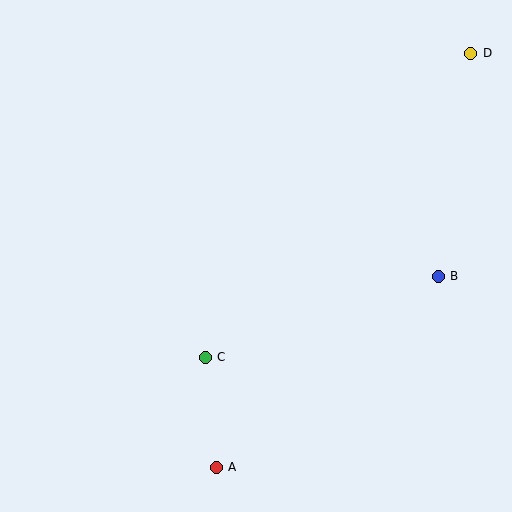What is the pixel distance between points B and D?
The distance between B and D is 225 pixels.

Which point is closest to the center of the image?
Point C at (205, 357) is closest to the center.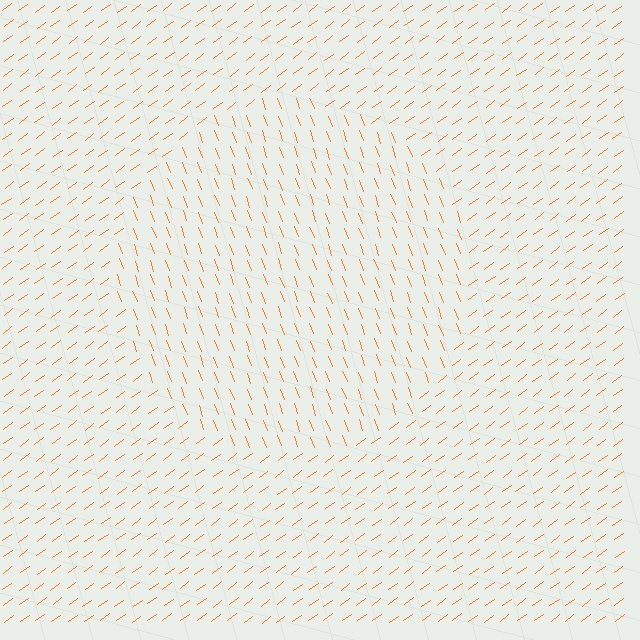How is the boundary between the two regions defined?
The boundary is defined purely by a change in line orientation (approximately 74 degrees difference). All lines are the same color and thickness.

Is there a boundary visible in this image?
Yes, there is a texture boundary formed by a change in line orientation.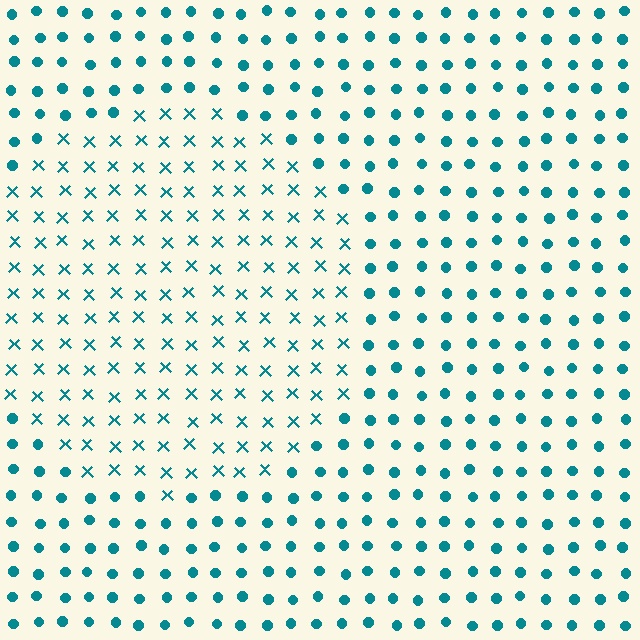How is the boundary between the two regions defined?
The boundary is defined by a change in element shape: X marks inside vs. circles outside. All elements share the same color and spacing.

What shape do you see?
I see a circle.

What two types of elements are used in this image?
The image uses X marks inside the circle region and circles outside it.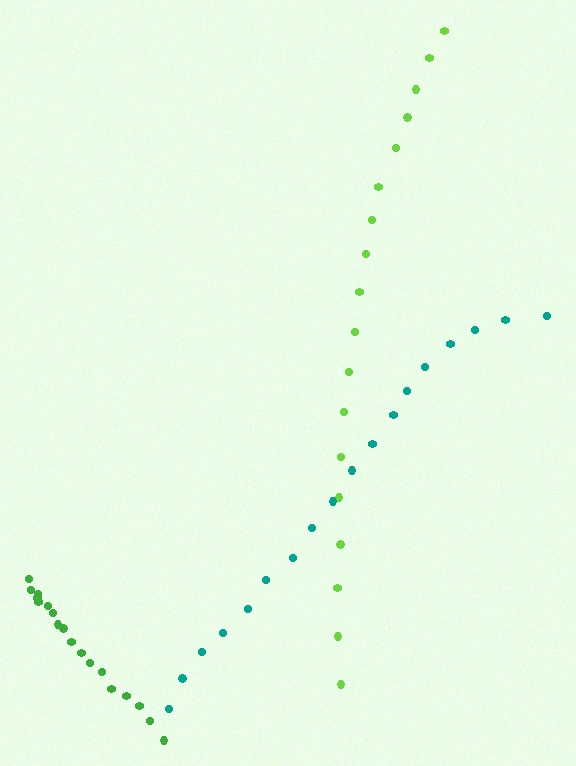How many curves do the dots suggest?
There are 3 distinct paths.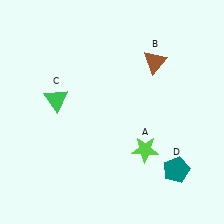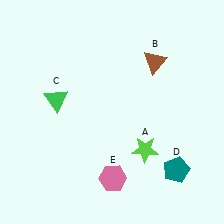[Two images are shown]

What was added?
A pink hexagon (E) was added in Image 2.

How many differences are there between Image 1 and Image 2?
There is 1 difference between the two images.